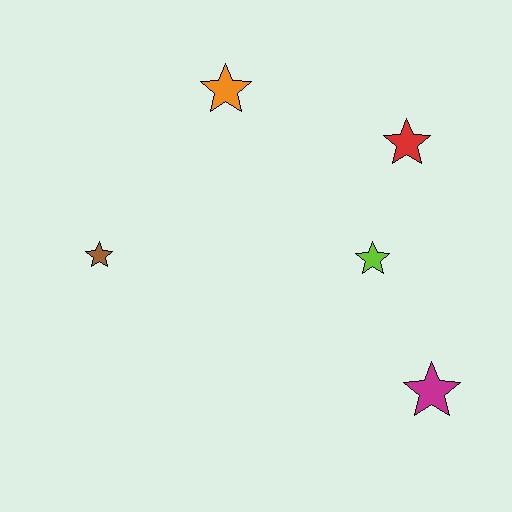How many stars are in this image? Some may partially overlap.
There are 5 stars.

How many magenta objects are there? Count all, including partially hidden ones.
There is 1 magenta object.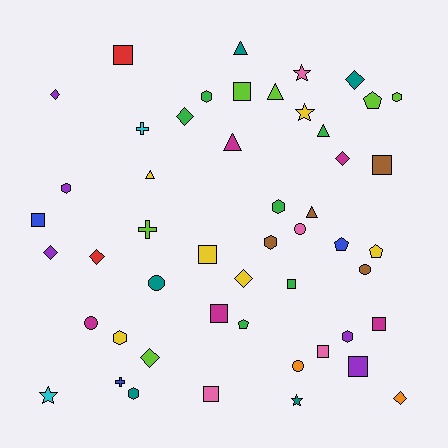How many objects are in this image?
There are 50 objects.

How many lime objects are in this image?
There are 6 lime objects.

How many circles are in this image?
There are 5 circles.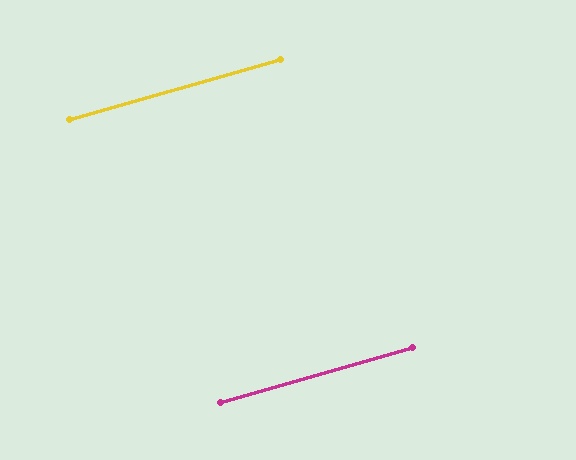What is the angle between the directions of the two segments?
Approximately 0 degrees.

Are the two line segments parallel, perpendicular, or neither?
Parallel — their directions differ by only 0.3°.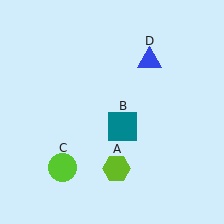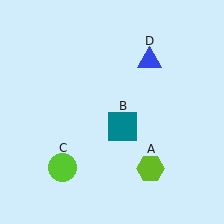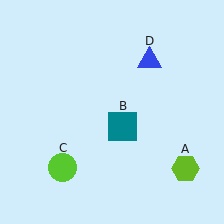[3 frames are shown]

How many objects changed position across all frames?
1 object changed position: lime hexagon (object A).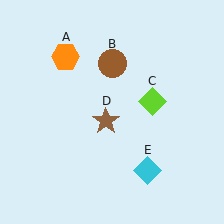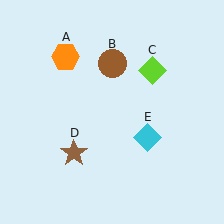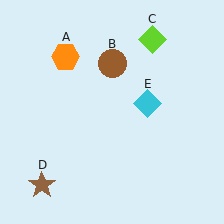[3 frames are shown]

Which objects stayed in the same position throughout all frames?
Orange hexagon (object A) and brown circle (object B) remained stationary.